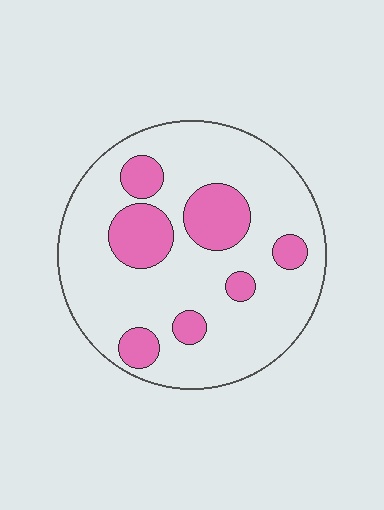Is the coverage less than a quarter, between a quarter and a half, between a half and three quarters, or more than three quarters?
Less than a quarter.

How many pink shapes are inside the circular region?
7.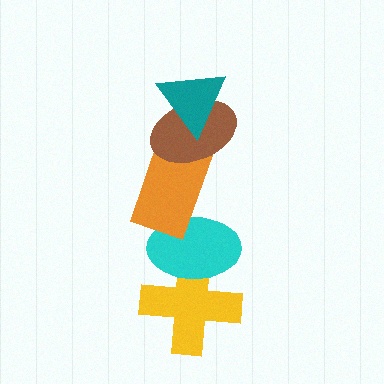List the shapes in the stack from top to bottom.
From top to bottom: the teal triangle, the brown ellipse, the orange rectangle, the cyan ellipse, the yellow cross.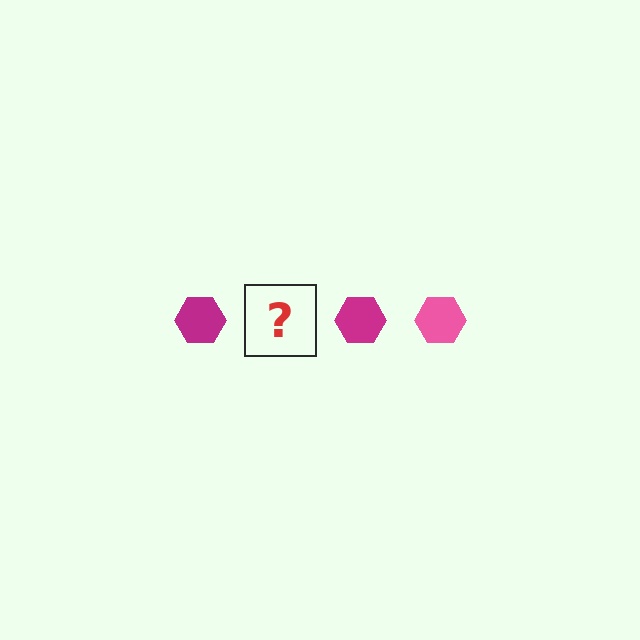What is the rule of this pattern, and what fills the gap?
The rule is that the pattern cycles through magenta, pink hexagons. The gap should be filled with a pink hexagon.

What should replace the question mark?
The question mark should be replaced with a pink hexagon.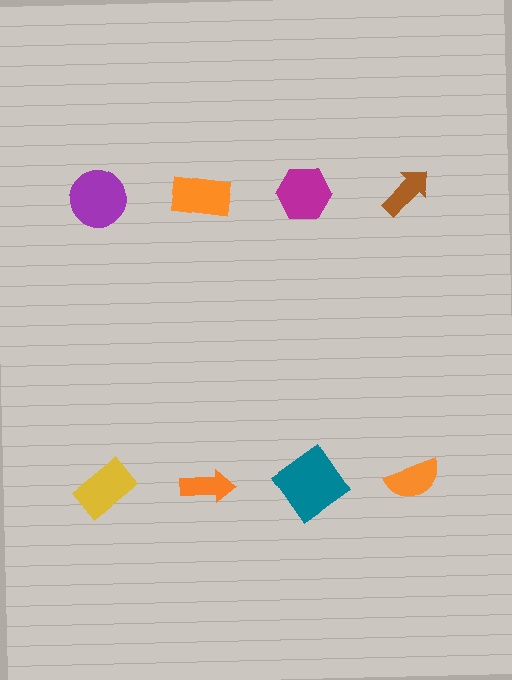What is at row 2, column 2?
An orange arrow.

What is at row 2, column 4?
An orange semicircle.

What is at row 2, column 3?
A teal diamond.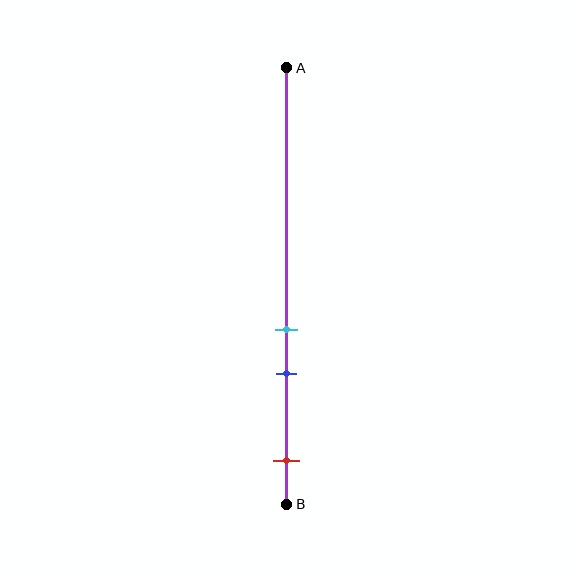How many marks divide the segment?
There are 3 marks dividing the segment.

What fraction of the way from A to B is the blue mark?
The blue mark is approximately 70% (0.7) of the way from A to B.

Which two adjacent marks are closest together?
The cyan and blue marks are the closest adjacent pair.